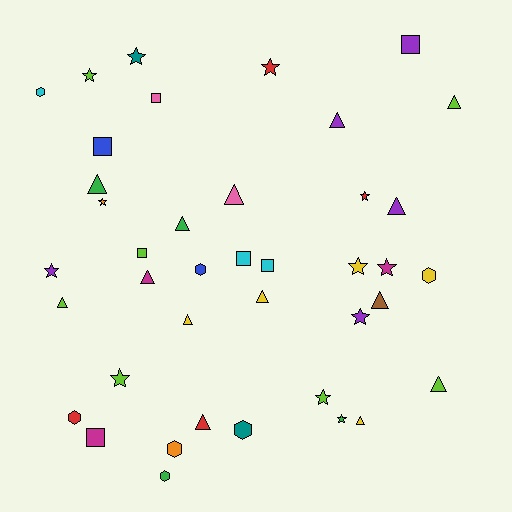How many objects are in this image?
There are 40 objects.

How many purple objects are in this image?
There are 5 purple objects.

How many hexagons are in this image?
There are 7 hexagons.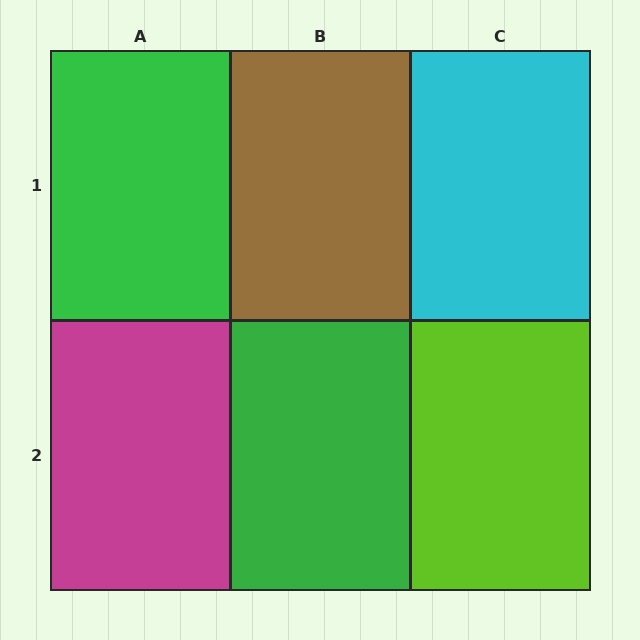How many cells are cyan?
1 cell is cyan.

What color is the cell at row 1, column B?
Brown.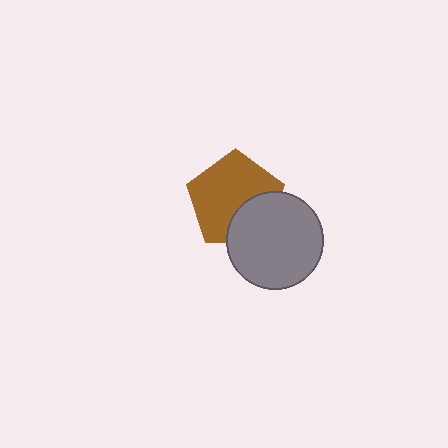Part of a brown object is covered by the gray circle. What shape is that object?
It is a pentagon.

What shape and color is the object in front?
The object in front is a gray circle.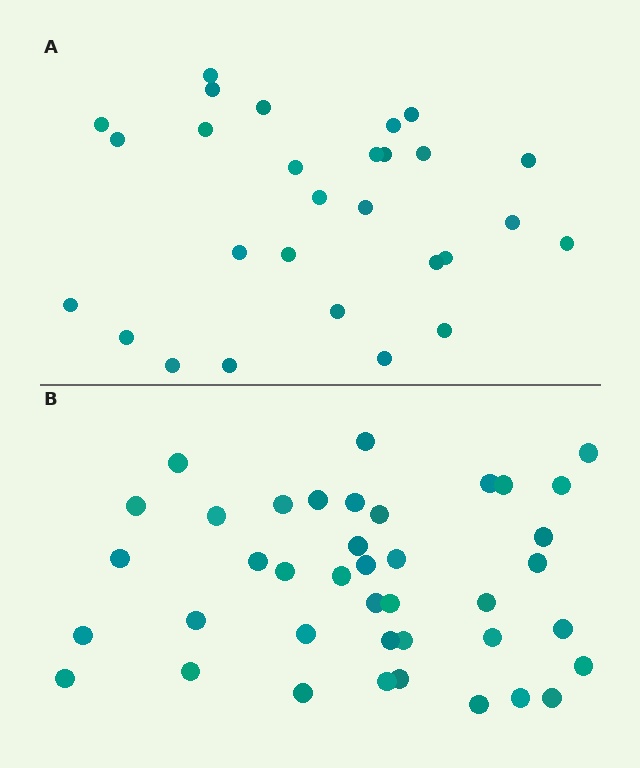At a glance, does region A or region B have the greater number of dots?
Region B (the bottom region) has more dots.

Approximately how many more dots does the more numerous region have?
Region B has roughly 12 or so more dots than region A.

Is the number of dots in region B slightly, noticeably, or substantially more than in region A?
Region B has noticeably more, but not dramatically so. The ratio is roughly 1.4 to 1.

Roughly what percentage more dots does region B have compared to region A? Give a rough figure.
About 45% more.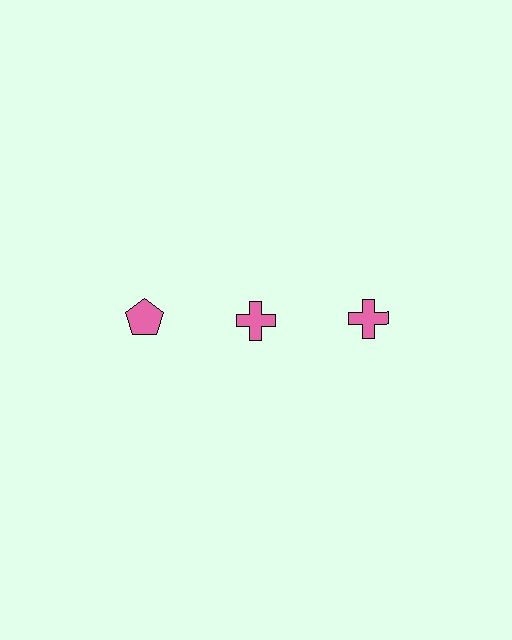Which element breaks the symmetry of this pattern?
The pink pentagon in the top row, leftmost column breaks the symmetry. All other shapes are pink crosses.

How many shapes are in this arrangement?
There are 3 shapes arranged in a grid pattern.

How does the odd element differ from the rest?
It has a different shape: pentagon instead of cross.